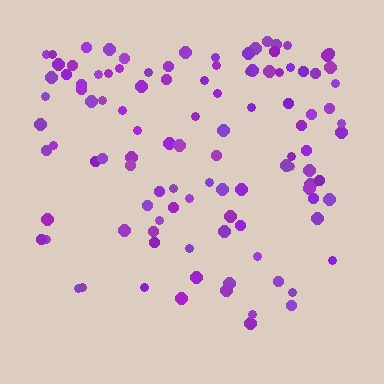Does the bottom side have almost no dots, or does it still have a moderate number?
Still a moderate number, just noticeably fewer than the top.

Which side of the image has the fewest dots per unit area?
The bottom.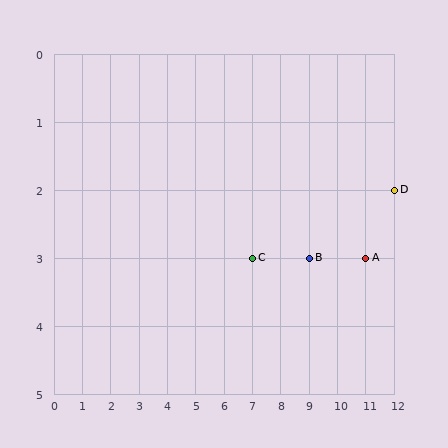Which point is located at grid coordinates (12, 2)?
Point D is at (12, 2).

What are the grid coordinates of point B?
Point B is at grid coordinates (9, 3).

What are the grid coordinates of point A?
Point A is at grid coordinates (11, 3).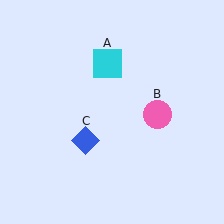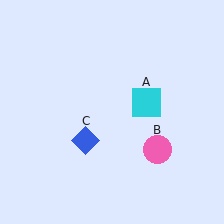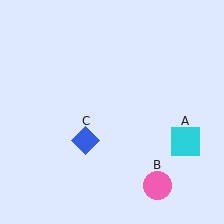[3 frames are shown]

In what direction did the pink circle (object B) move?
The pink circle (object B) moved down.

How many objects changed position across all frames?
2 objects changed position: cyan square (object A), pink circle (object B).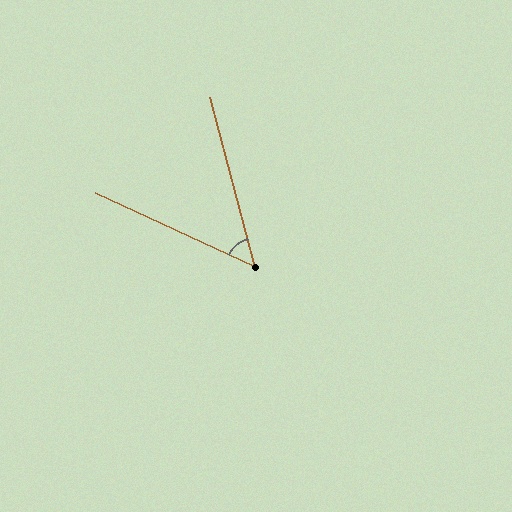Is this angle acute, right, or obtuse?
It is acute.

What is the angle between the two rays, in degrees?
Approximately 50 degrees.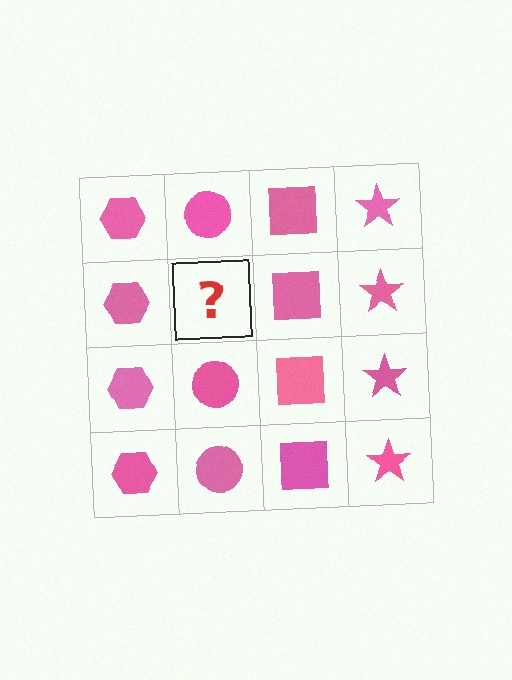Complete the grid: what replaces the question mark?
The question mark should be replaced with a pink circle.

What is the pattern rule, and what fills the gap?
The rule is that each column has a consistent shape. The gap should be filled with a pink circle.